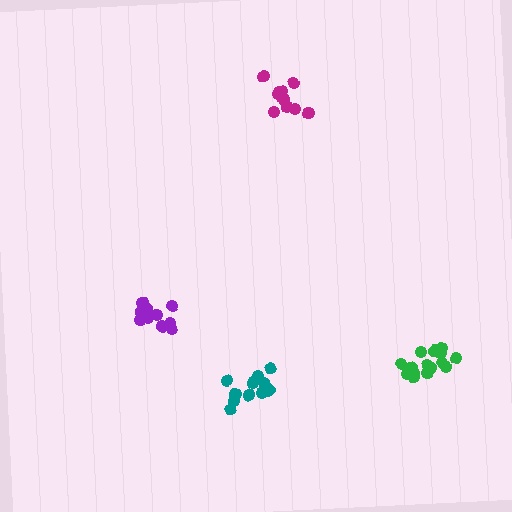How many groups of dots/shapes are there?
There are 4 groups.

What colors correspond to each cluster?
The clusters are colored: teal, green, purple, magenta.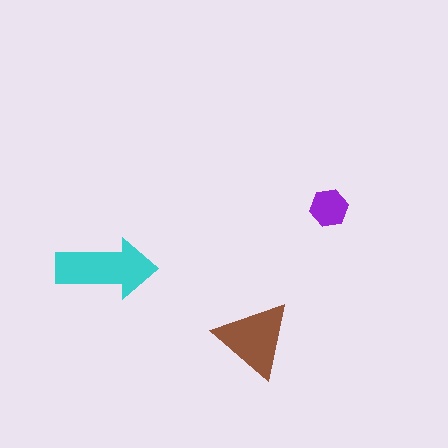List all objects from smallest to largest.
The purple hexagon, the brown triangle, the cyan arrow.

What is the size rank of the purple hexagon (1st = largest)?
3rd.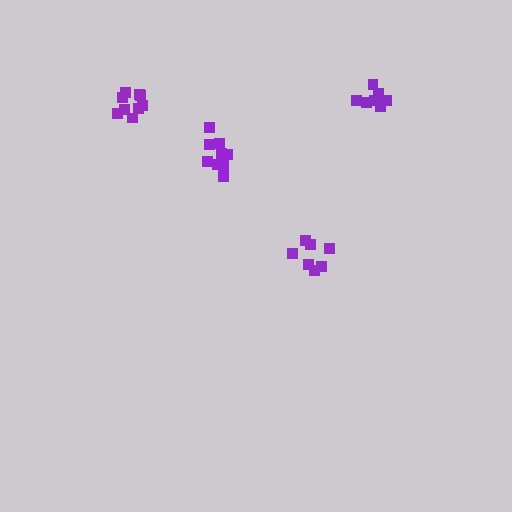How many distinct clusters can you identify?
There are 4 distinct clusters.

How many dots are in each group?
Group 1: 9 dots, Group 2: 8 dots, Group 3: 7 dots, Group 4: 9 dots (33 total).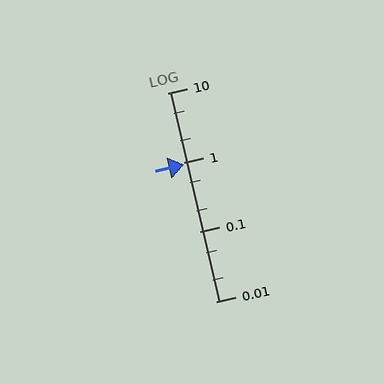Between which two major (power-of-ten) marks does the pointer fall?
The pointer is between 0.1 and 1.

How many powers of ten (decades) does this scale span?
The scale spans 3 decades, from 0.01 to 10.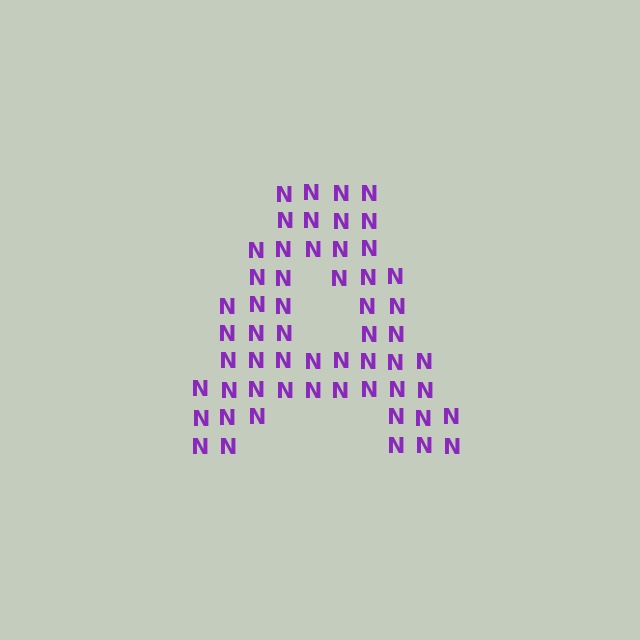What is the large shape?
The large shape is the letter A.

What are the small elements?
The small elements are letter N's.